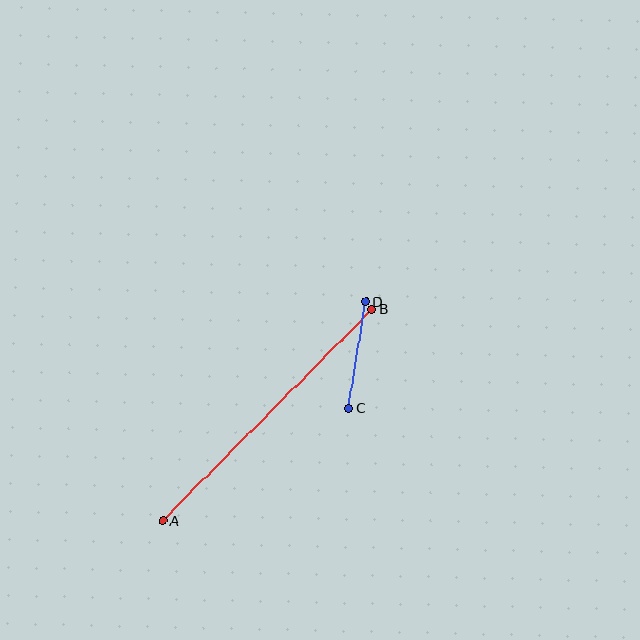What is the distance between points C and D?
The distance is approximately 108 pixels.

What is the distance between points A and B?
The distance is approximately 297 pixels.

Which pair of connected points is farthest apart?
Points A and B are farthest apart.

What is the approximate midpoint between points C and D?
The midpoint is at approximately (357, 355) pixels.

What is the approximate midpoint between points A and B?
The midpoint is at approximately (268, 415) pixels.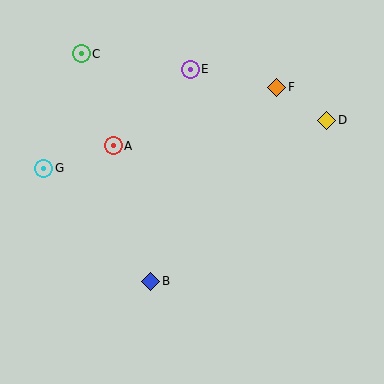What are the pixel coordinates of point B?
Point B is at (151, 281).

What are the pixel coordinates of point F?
Point F is at (277, 87).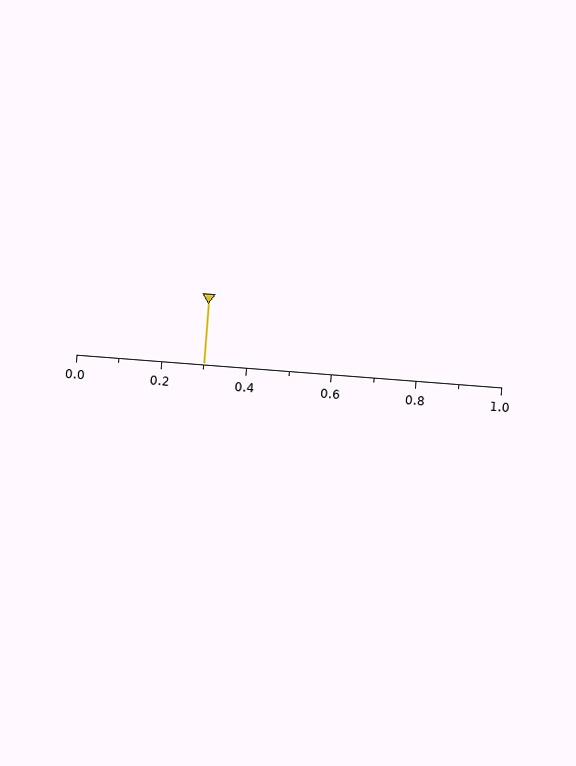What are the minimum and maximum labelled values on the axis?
The axis runs from 0.0 to 1.0.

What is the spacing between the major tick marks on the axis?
The major ticks are spaced 0.2 apart.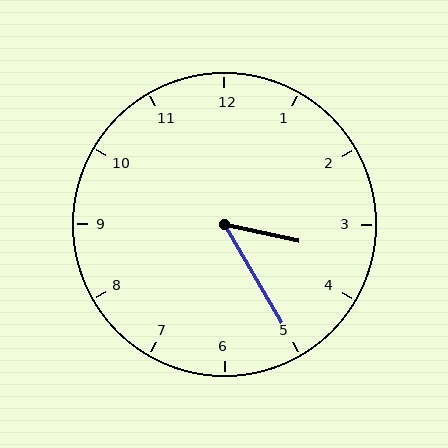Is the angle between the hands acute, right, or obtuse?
It is acute.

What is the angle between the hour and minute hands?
Approximately 48 degrees.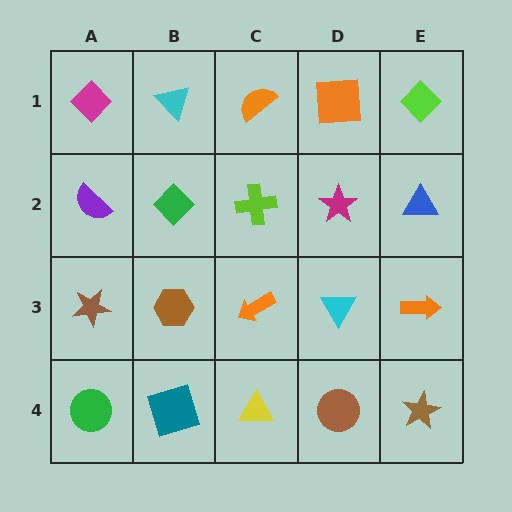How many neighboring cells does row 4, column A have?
2.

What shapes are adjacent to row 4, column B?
A brown hexagon (row 3, column B), a green circle (row 4, column A), a yellow triangle (row 4, column C).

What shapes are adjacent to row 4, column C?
An orange arrow (row 3, column C), a teal square (row 4, column B), a brown circle (row 4, column D).